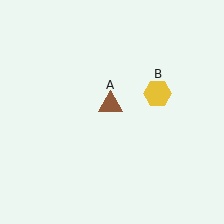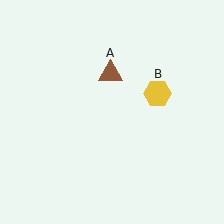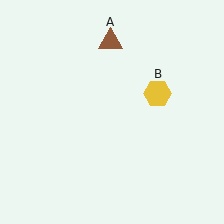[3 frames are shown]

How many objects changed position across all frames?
1 object changed position: brown triangle (object A).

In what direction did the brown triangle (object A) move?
The brown triangle (object A) moved up.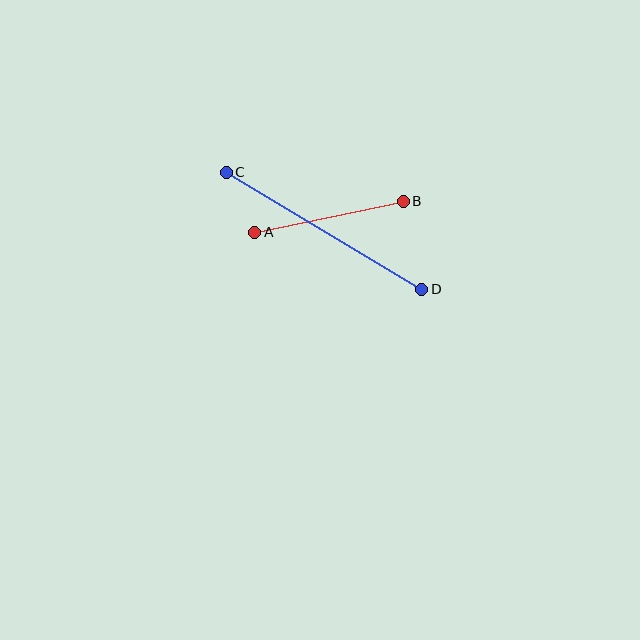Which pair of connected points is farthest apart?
Points C and D are farthest apart.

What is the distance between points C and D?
The distance is approximately 228 pixels.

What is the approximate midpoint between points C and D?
The midpoint is at approximately (324, 231) pixels.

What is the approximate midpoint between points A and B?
The midpoint is at approximately (329, 217) pixels.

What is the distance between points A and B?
The distance is approximately 152 pixels.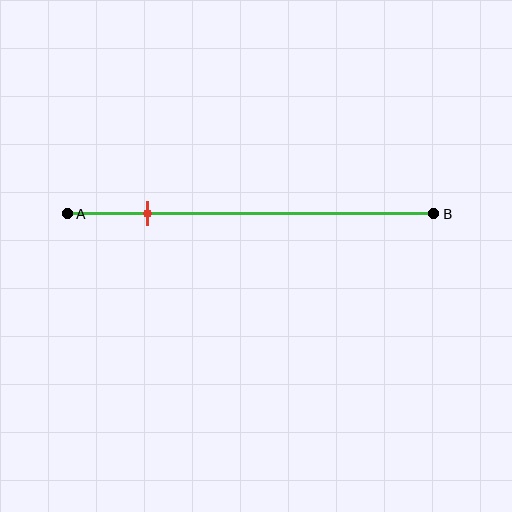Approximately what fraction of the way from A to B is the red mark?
The red mark is approximately 20% of the way from A to B.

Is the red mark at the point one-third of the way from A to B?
No, the mark is at about 20% from A, not at the 33% one-third point.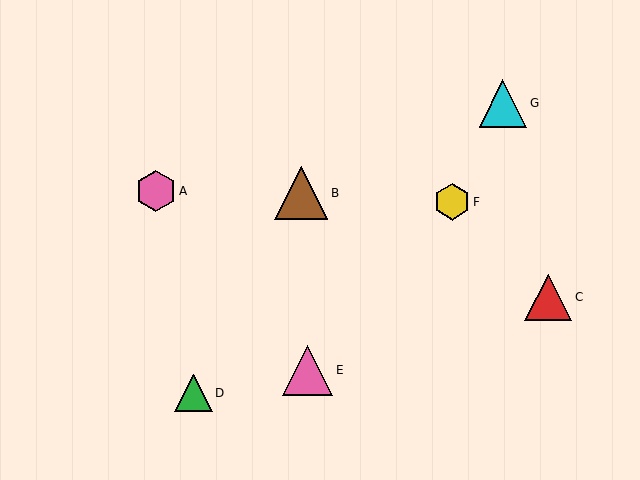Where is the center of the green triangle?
The center of the green triangle is at (193, 393).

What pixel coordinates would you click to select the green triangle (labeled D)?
Click at (193, 393) to select the green triangle D.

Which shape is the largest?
The brown triangle (labeled B) is the largest.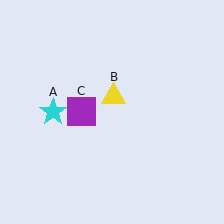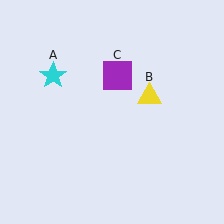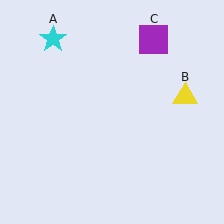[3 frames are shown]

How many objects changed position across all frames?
3 objects changed position: cyan star (object A), yellow triangle (object B), purple square (object C).